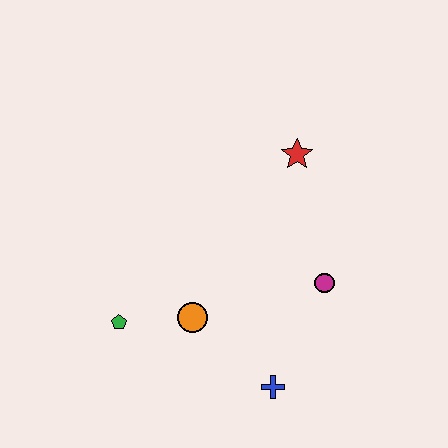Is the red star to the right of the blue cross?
Yes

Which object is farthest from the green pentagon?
The red star is farthest from the green pentagon.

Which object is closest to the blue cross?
The orange circle is closest to the blue cross.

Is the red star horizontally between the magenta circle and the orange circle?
Yes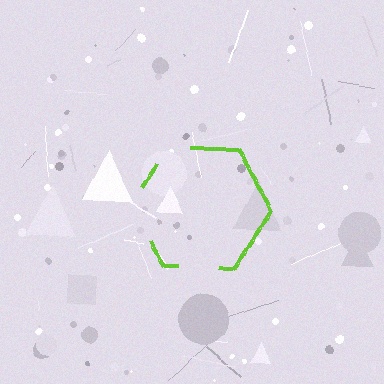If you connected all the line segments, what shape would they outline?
They would outline a hexagon.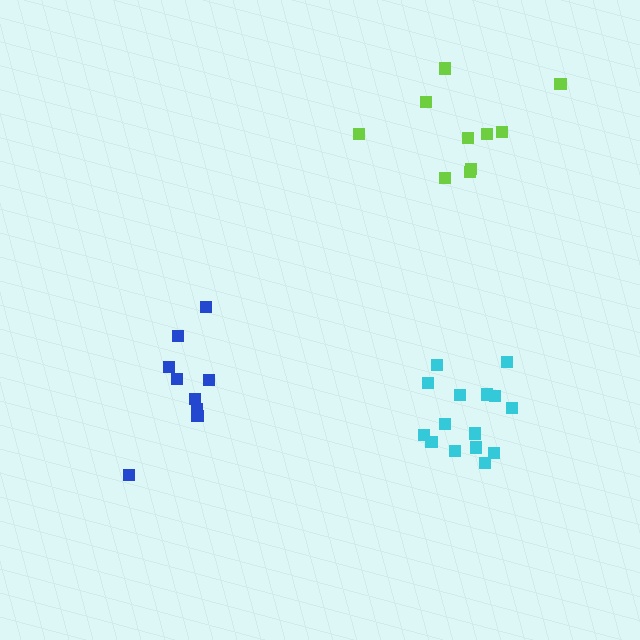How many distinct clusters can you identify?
There are 3 distinct clusters.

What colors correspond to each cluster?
The clusters are colored: cyan, blue, lime.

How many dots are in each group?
Group 1: 15 dots, Group 2: 9 dots, Group 3: 10 dots (34 total).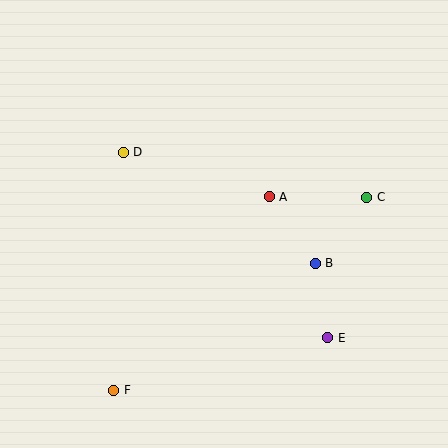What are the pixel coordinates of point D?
Point D is at (123, 152).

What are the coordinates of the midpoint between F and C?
The midpoint between F and C is at (240, 294).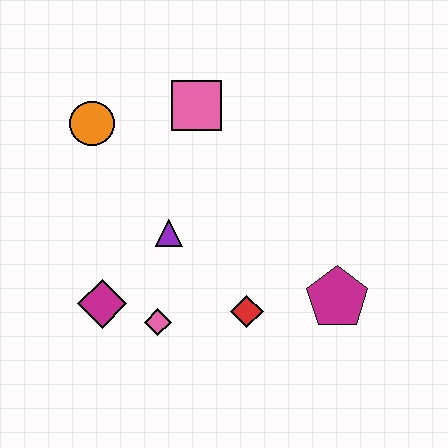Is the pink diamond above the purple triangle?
No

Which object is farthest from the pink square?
The magenta pentagon is farthest from the pink square.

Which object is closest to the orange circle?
The pink square is closest to the orange circle.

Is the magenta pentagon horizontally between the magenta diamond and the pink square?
No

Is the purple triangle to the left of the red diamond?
Yes